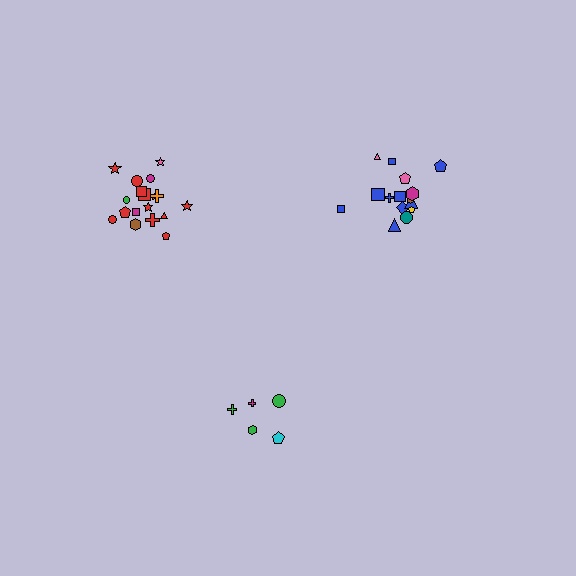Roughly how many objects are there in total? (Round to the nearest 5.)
Roughly 40 objects in total.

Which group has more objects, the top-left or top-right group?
The top-left group.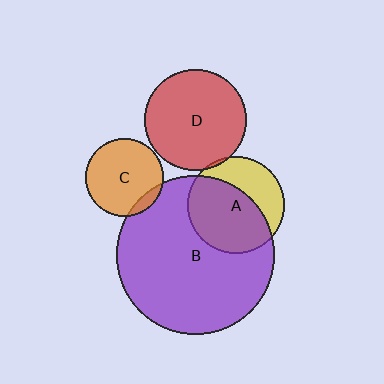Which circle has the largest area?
Circle B (purple).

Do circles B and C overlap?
Yes.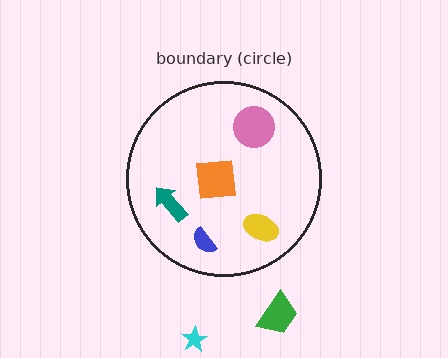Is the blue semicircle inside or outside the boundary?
Inside.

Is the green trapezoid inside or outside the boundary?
Outside.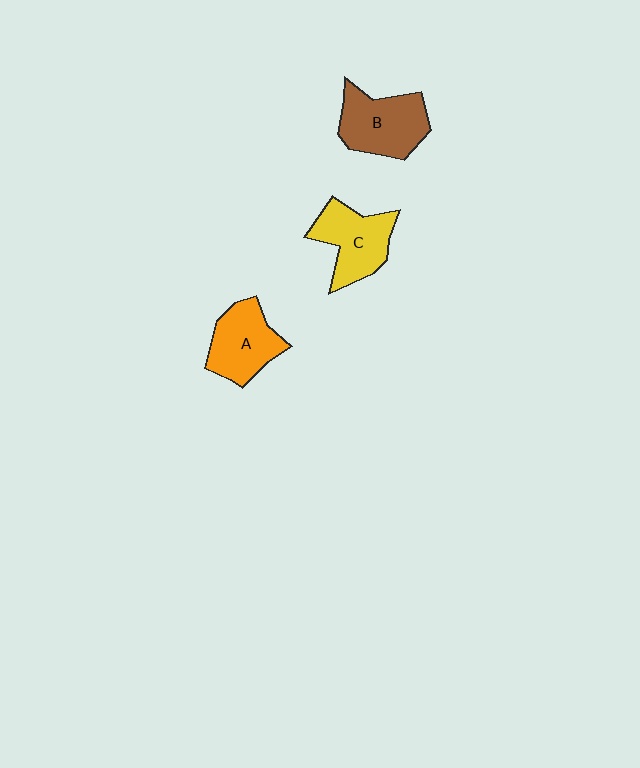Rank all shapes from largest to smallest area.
From largest to smallest: B (brown), C (yellow), A (orange).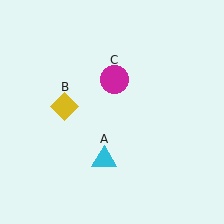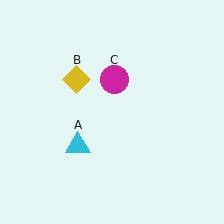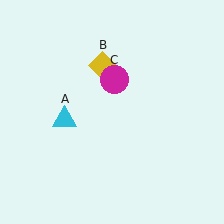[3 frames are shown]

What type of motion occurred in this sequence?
The cyan triangle (object A), yellow diamond (object B) rotated clockwise around the center of the scene.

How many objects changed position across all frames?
2 objects changed position: cyan triangle (object A), yellow diamond (object B).